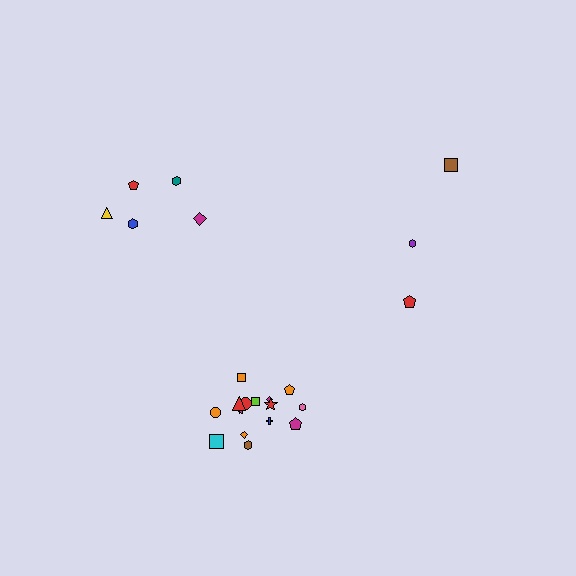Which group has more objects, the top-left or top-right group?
The top-left group.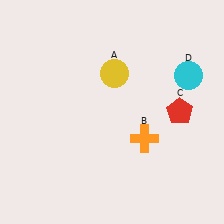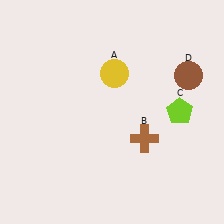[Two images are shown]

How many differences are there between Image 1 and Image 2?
There are 3 differences between the two images.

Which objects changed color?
B changed from orange to brown. C changed from red to lime. D changed from cyan to brown.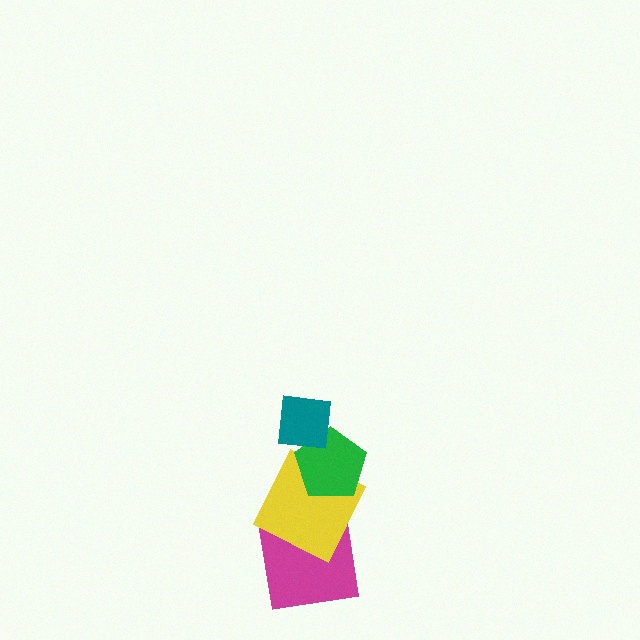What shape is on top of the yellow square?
The green pentagon is on top of the yellow square.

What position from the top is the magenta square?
The magenta square is 4th from the top.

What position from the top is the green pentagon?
The green pentagon is 2nd from the top.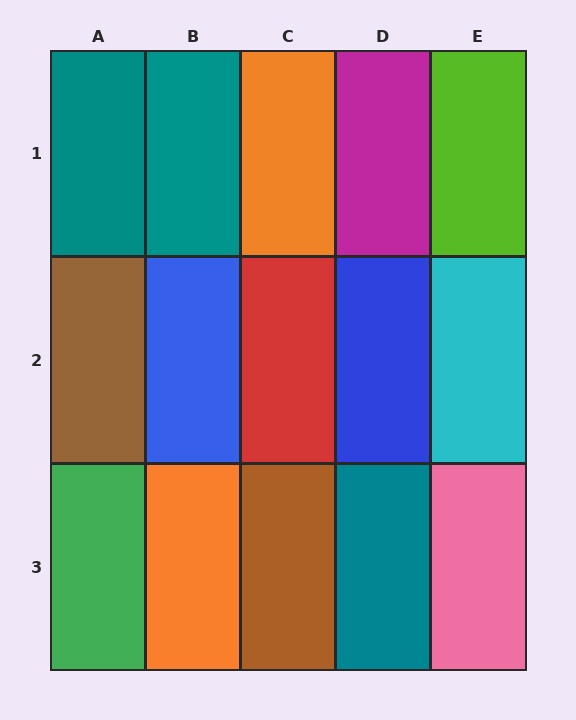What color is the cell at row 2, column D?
Blue.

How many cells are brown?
2 cells are brown.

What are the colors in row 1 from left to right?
Teal, teal, orange, magenta, lime.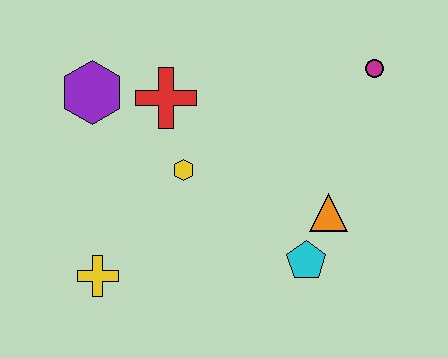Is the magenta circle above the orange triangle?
Yes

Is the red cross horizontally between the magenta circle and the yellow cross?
Yes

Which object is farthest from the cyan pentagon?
The purple hexagon is farthest from the cyan pentagon.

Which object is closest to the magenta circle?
The orange triangle is closest to the magenta circle.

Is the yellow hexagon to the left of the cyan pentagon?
Yes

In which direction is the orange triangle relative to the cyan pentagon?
The orange triangle is above the cyan pentagon.